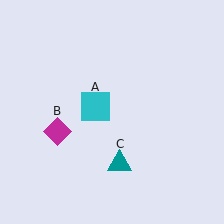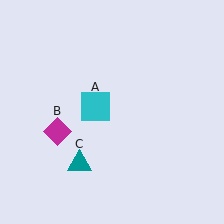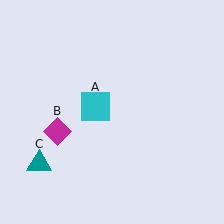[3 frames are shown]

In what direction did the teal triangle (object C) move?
The teal triangle (object C) moved left.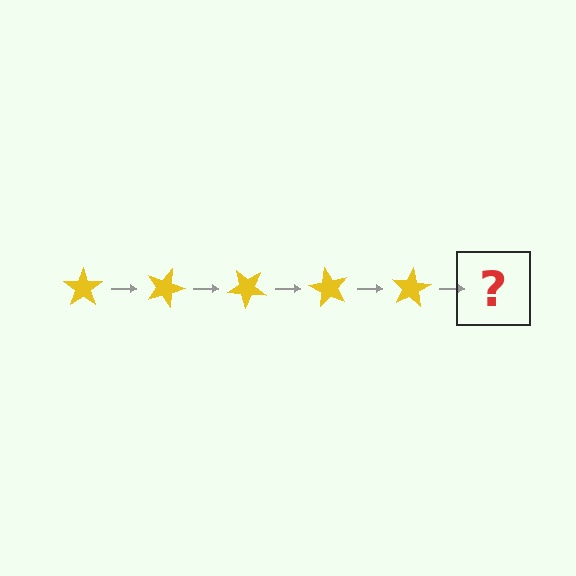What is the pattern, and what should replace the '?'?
The pattern is that the star rotates 20 degrees each step. The '?' should be a yellow star rotated 100 degrees.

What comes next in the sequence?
The next element should be a yellow star rotated 100 degrees.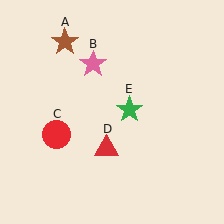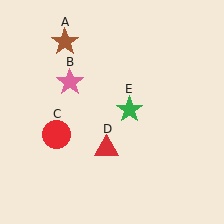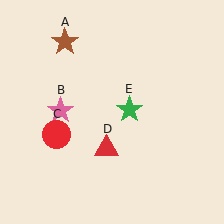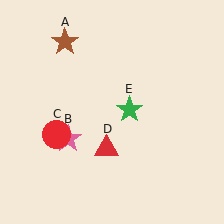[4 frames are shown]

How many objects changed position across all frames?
1 object changed position: pink star (object B).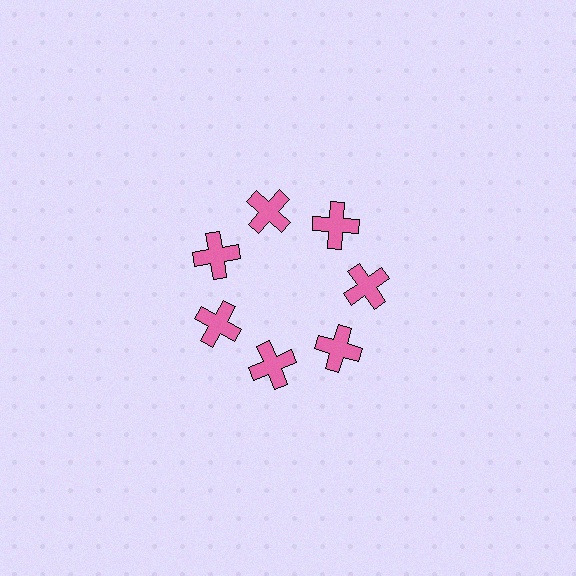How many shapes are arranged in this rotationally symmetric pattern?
There are 7 shapes, arranged in 7 groups of 1.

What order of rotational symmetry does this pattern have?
This pattern has 7-fold rotational symmetry.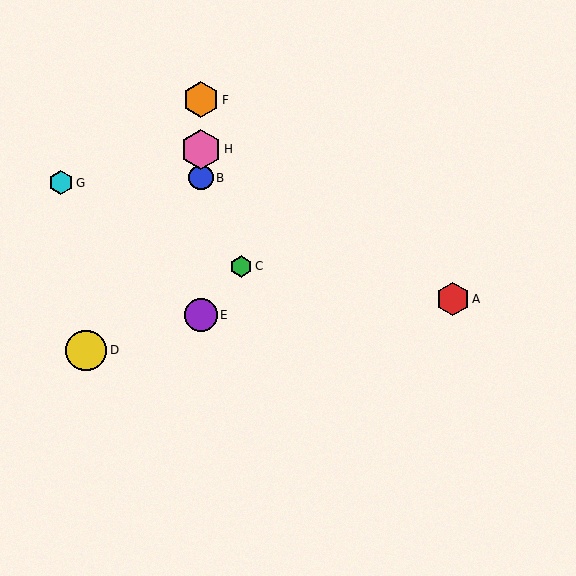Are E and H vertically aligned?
Yes, both are at x≈201.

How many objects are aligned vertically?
4 objects (B, E, F, H) are aligned vertically.